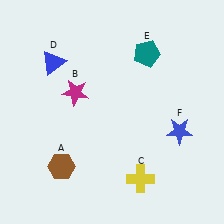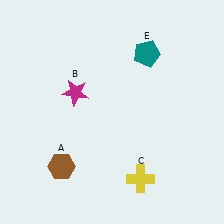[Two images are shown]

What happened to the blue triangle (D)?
The blue triangle (D) was removed in Image 2. It was in the top-left area of Image 1.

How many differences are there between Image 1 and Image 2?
There are 2 differences between the two images.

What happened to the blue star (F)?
The blue star (F) was removed in Image 2. It was in the bottom-right area of Image 1.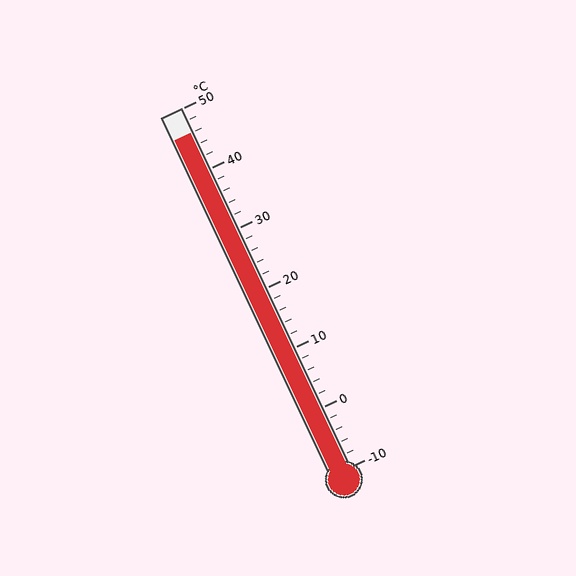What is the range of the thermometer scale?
The thermometer scale ranges from -10°C to 50°C.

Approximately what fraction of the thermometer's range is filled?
The thermometer is filled to approximately 95% of its range.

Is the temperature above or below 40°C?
The temperature is above 40°C.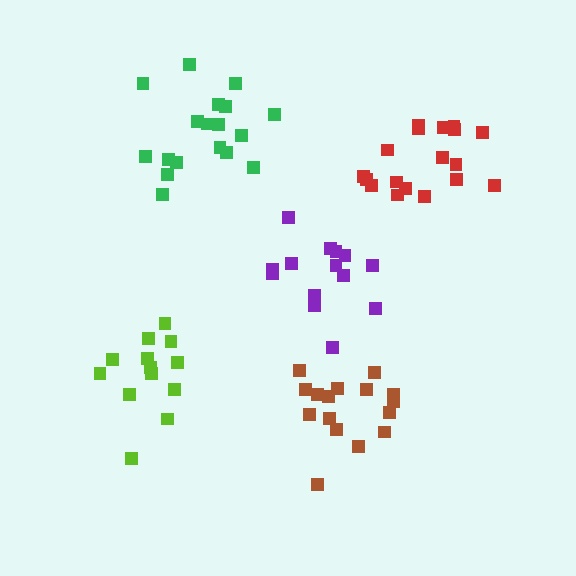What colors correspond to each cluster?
The clusters are colored: green, brown, purple, lime, red.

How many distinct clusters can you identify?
There are 5 distinct clusters.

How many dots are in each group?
Group 1: 18 dots, Group 2: 16 dots, Group 3: 14 dots, Group 4: 13 dots, Group 5: 18 dots (79 total).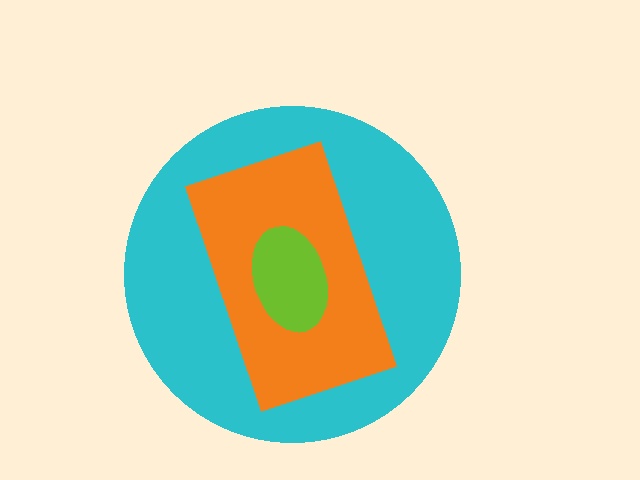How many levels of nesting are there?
3.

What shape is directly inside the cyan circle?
The orange rectangle.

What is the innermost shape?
The lime ellipse.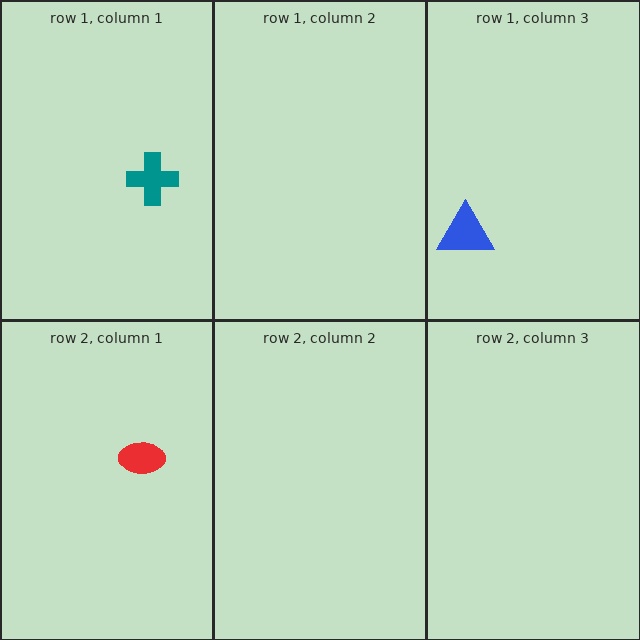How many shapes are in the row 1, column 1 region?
1.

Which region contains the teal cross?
The row 1, column 1 region.